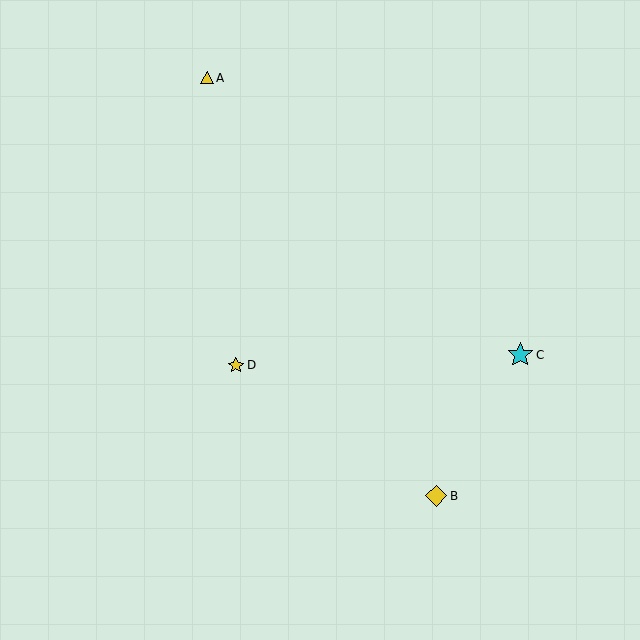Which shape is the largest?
The cyan star (labeled C) is the largest.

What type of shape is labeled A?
Shape A is a yellow triangle.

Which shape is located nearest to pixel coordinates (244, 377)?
The yellow star (labeled D) at (236, 365) is nearest to that location.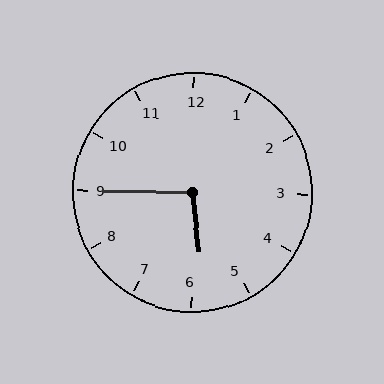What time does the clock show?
5:45.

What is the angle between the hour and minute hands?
Approximately 98 degrees.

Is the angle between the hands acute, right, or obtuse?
It is obtuse.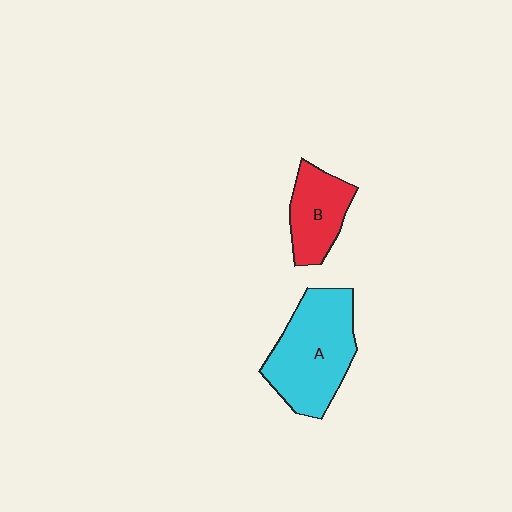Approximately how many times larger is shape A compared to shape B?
Approximately 1.8 times.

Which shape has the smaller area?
Shape B (red).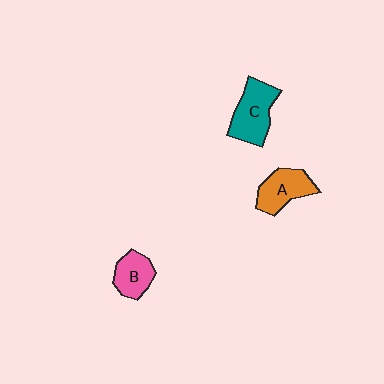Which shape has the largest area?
Shape C (teal).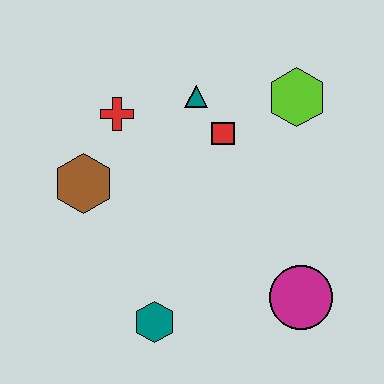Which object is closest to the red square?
The teal triangle is closest to the red square.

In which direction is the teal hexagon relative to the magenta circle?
The teal hexagon is to the left of the magenta circle.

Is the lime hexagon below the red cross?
No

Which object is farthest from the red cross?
The magenta circle is farthest from the red cross.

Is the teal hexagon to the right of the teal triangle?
No